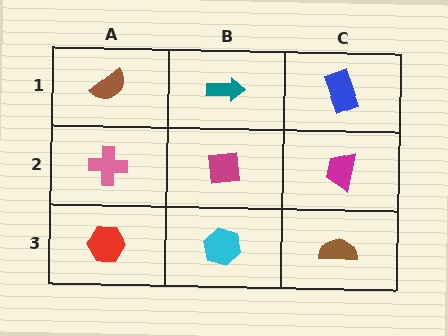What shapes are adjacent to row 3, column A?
A pink cross (row 2, column A), a cyan hexagon (row 3, column B).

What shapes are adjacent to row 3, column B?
A magenta square (row 2, column B), a red hexagon (row 3, column A), a brown semicircle (row 3, column C).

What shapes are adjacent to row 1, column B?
A magenta square (row 2, column B), a brown semicircle (row 1, column A), a blue rectangle (row 1, column C).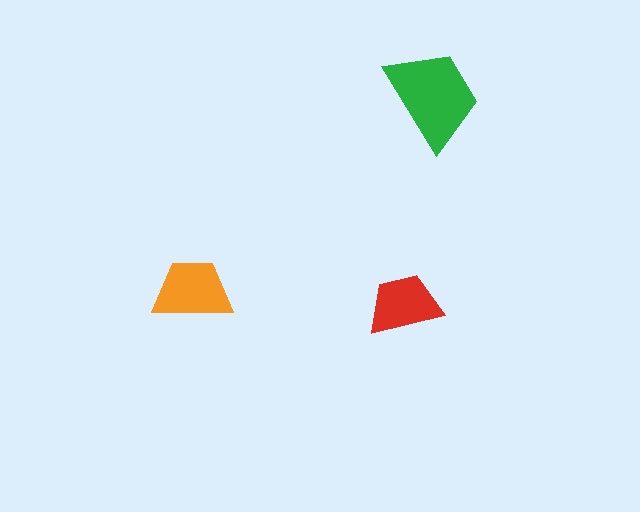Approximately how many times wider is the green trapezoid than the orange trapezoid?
About 1.5 times wider.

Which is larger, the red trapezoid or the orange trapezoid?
The orange one.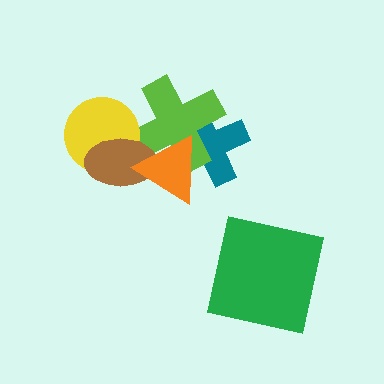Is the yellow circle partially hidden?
Yes, it is partially covered by another shape.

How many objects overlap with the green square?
0 objects overlap with the green square.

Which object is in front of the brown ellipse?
The orange triangle is in front of the brown ellipse.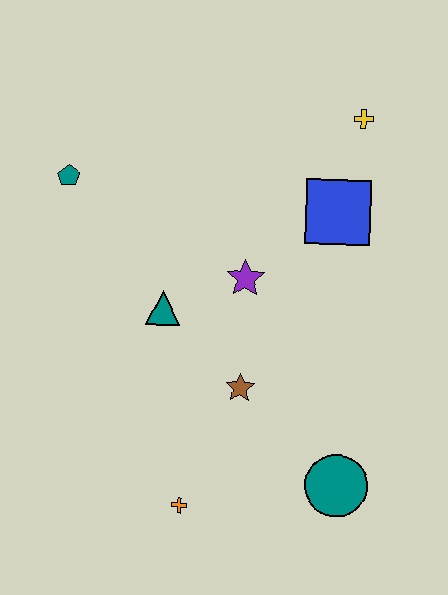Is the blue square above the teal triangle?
Yes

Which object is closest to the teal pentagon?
The teal triangle is closest to the teal pentagon.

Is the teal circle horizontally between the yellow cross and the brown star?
Yes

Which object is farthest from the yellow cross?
The orange cross is farthest from the yellow cross.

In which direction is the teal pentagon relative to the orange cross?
The teal pentagon is above the orange cross.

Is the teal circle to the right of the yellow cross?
No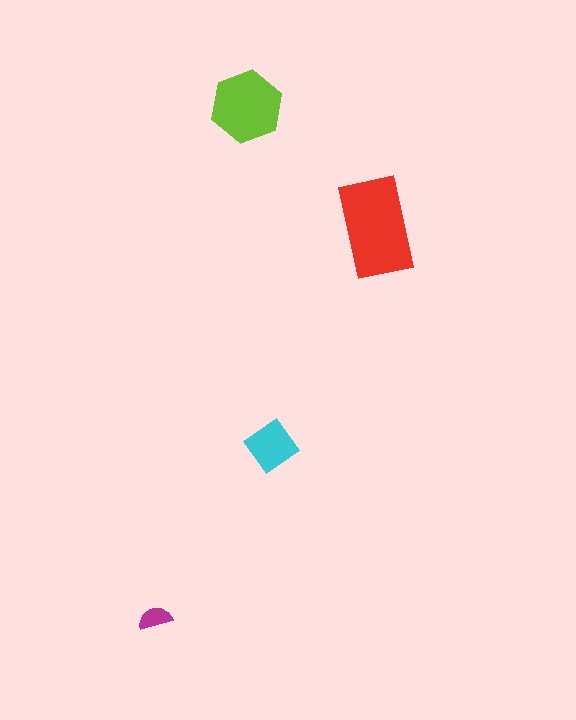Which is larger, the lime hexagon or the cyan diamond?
The lime hexagon.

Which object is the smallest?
The magenta semicircle.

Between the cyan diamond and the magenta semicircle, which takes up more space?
The cyan diamond.